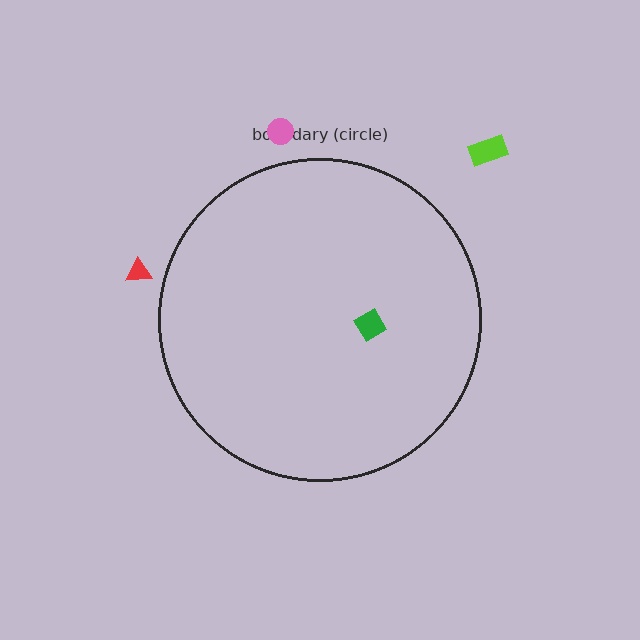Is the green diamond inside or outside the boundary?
Inside.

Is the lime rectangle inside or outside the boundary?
Outside.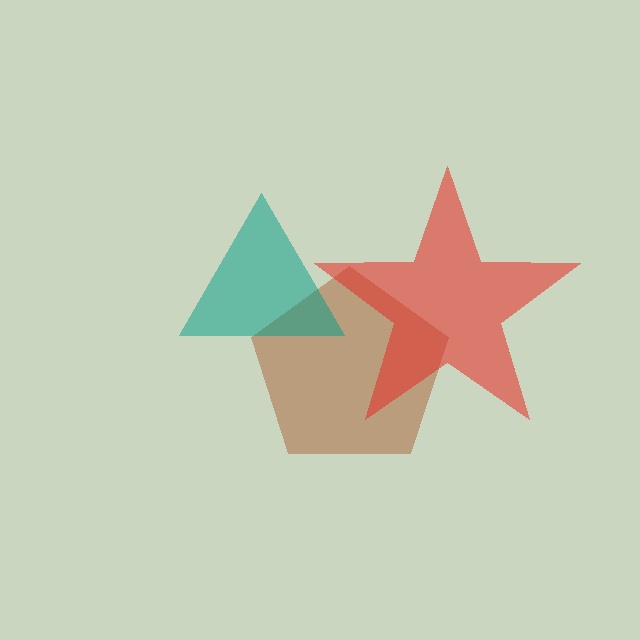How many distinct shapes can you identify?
There are 3 distinct shapes: a brown pentagon, a red star, a teal triangle.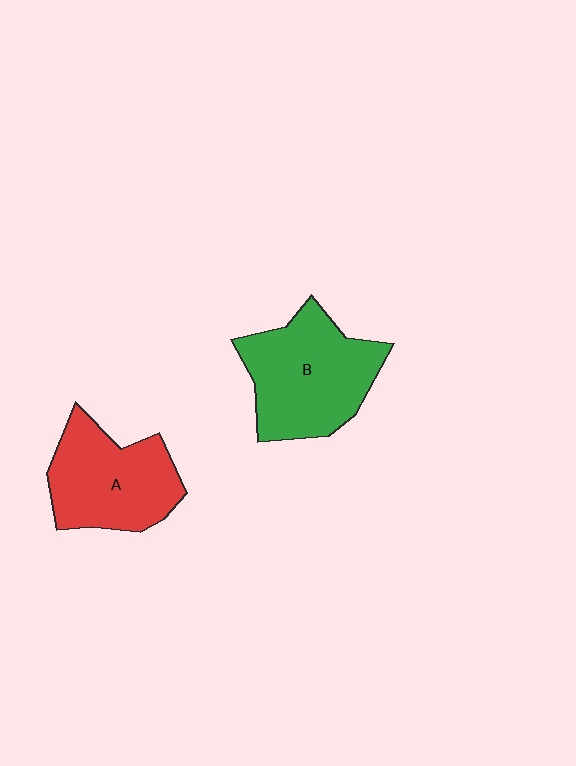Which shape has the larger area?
Shape B (green).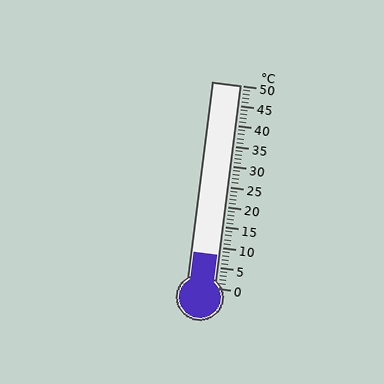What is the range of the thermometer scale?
The thermometer scale ranges from 0°C to 50°C.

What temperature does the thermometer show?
The thermometer shows approximately 8°C.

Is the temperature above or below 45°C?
The temperature is below 45°C.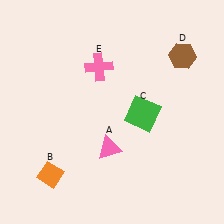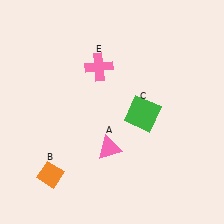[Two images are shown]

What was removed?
The brown hexagon (D) was removed in Image 2.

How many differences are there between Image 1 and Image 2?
There is 1 difference between the two images.